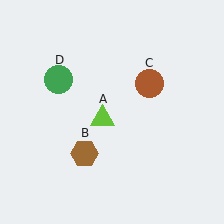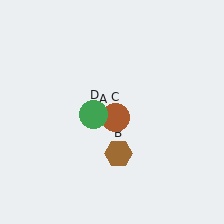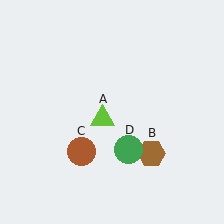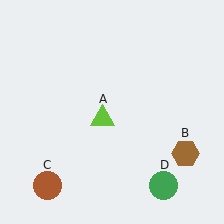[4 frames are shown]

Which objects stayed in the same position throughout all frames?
Lime triangle (object A) remained stationary.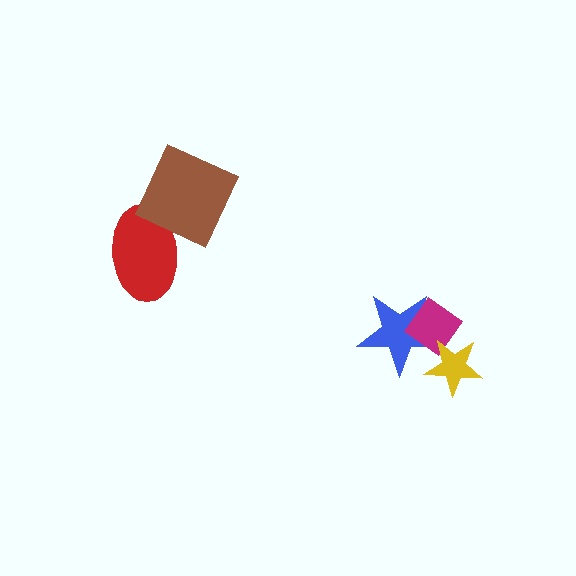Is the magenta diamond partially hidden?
Yes, it is partially covered by another shape.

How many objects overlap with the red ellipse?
1 object overlaps with the red ellipse.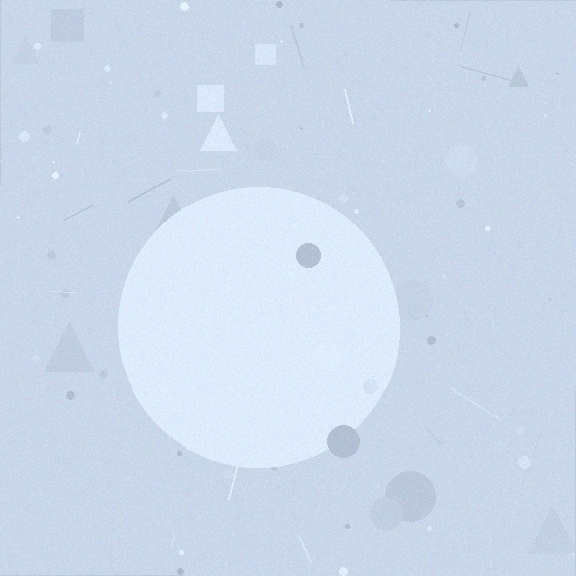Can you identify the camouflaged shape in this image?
The camouflaged shape is a circle.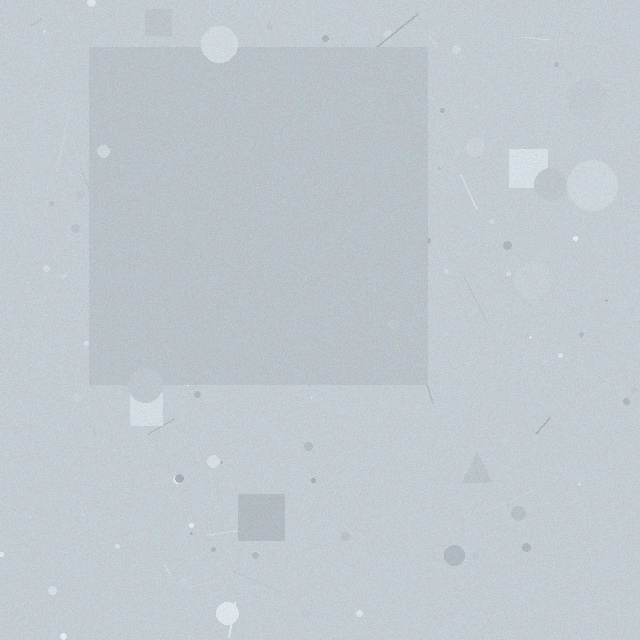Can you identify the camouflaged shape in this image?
The camouflaged shape is a square.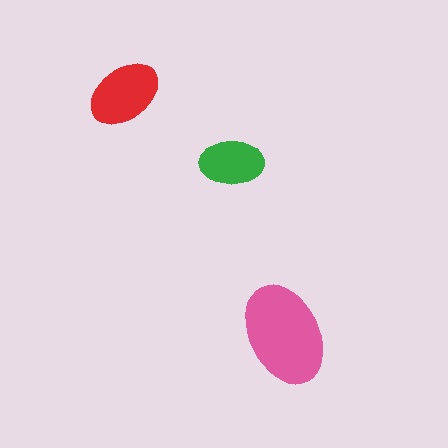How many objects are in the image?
There are 3 objects in the image.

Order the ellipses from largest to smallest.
the pink one, the red one, the green one.